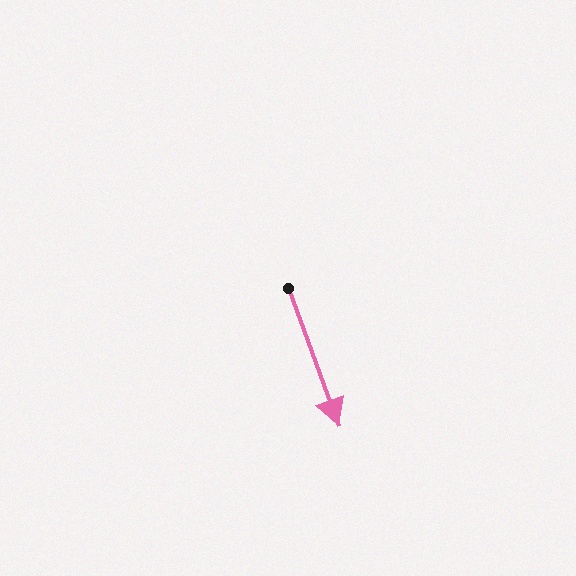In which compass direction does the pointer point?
South.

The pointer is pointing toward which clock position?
Roughly 5 o'clock.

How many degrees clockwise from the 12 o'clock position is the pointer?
Approximately 160 degrees.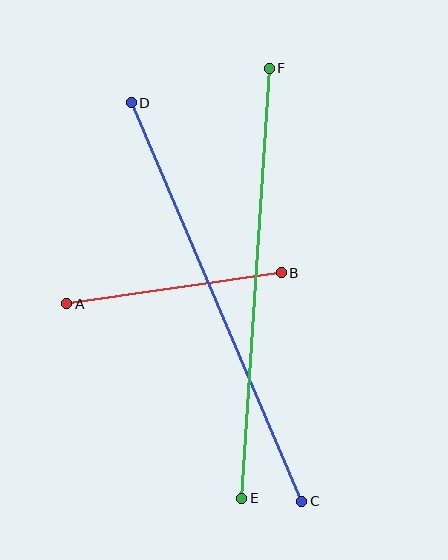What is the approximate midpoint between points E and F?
The midpoint is at approximately (255, 283) pixels.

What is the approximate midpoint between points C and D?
The midpoint is at approximately (216, 302) pixels.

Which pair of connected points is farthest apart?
Points C and D are farthest apart.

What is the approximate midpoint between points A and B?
The midpoint is at approximately (174, 288) pixels.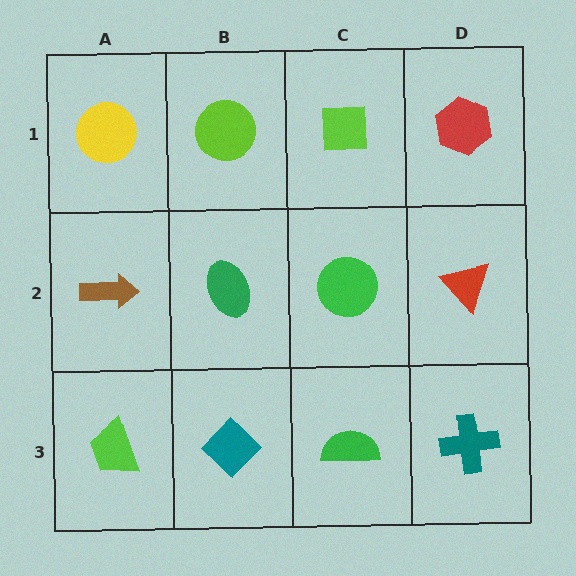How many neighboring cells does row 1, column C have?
3.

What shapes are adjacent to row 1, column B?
A green ellipse (row 2, column B), a yellow circle (row 1, column A), a lime square (row 1, column C).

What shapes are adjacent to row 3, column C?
A green circle (row 2, column C), a teal diamond (row 3, column B), a teal cross (row 3, column D).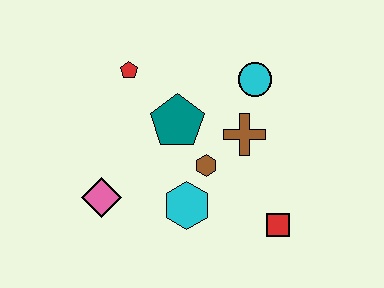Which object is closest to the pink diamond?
The cyan hexagon is closest to the pink diamond.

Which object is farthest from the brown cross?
The pink diamond is farthest from the brown cross.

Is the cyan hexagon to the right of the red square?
No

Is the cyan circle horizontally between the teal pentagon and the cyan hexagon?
No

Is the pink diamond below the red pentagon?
Yes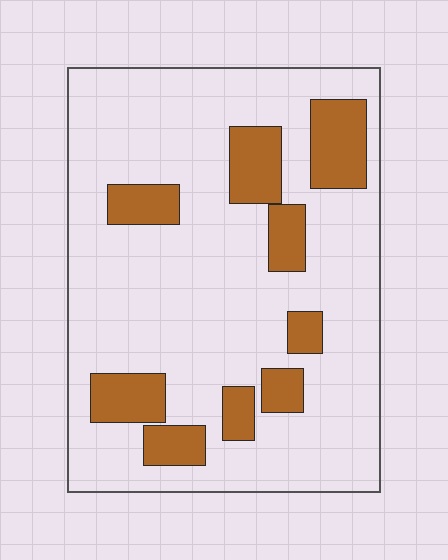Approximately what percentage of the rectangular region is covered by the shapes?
Approximately 20%.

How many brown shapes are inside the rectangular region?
9.